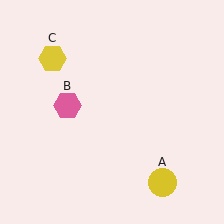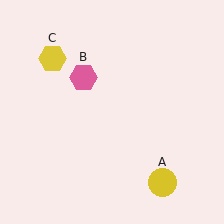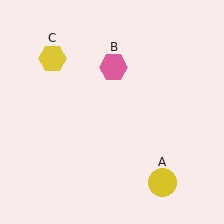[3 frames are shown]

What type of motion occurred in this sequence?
The pink hexagon (object B) rotated clockwise around the center of the scene.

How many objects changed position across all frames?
1 object changed position: pink hexagon (object B).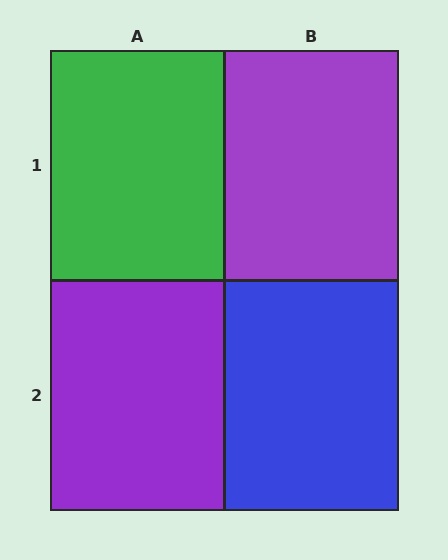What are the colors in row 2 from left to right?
Purple, blue.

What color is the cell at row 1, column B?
Purple.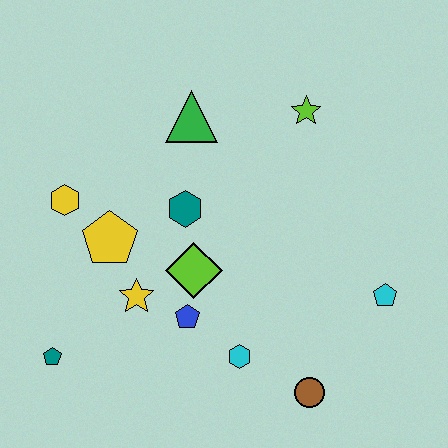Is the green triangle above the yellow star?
Yes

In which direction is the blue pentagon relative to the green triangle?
The blue pentagon is below the green triangle.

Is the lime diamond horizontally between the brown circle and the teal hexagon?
Yes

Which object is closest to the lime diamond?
The blue pentagon is closest to the lime diamond.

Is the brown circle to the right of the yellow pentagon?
Yes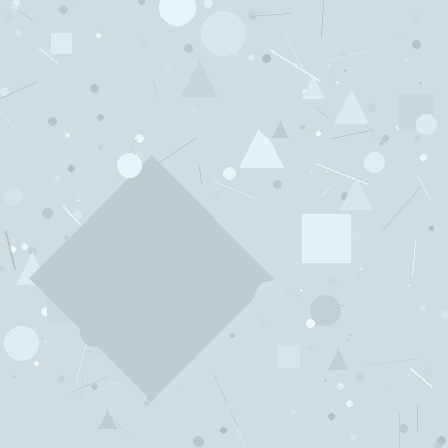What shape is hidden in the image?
A diamond is hidden in the image.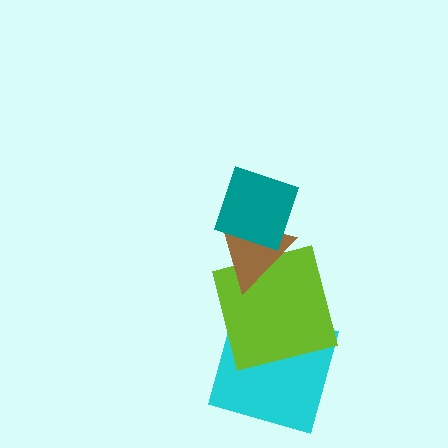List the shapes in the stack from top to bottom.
From top to bottom: the teal diamond, the brown triangle, the lime square, the cyan square.